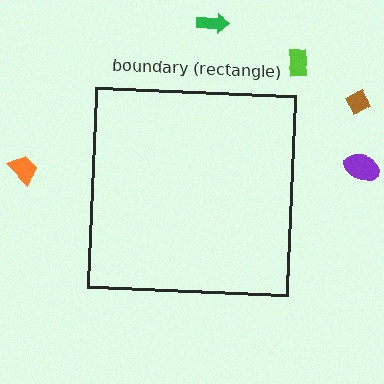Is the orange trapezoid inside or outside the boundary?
Outside.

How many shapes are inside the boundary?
0 inside, 5 outside.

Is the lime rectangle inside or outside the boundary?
Outside.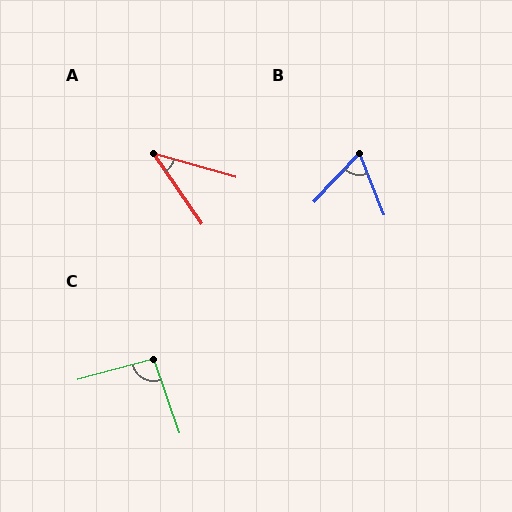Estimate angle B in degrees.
Approximately 65 degrees.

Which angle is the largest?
C, at approximately 94 degrees.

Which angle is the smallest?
A, at approximately 40 degrees.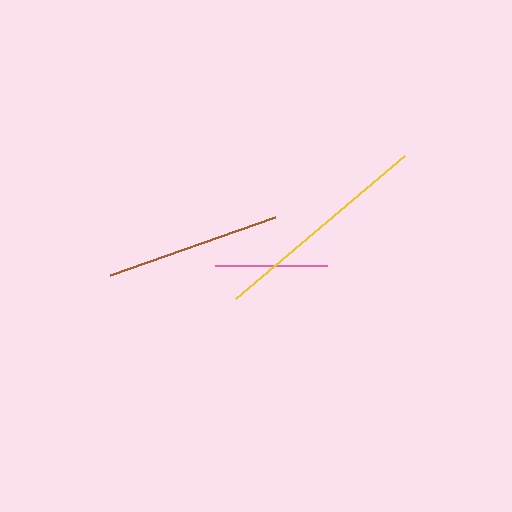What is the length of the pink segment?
The pink segment is approximately 113 pixels long.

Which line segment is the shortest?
The pink line is the shortest at approximately 113 pixels.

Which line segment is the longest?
The yellow line is the longest at approximately 222 pixels.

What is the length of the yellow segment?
The yellow segment is approximately 222 pixels long.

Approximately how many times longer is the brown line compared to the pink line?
The brown line is approximately 1.6 times the length of the pink line.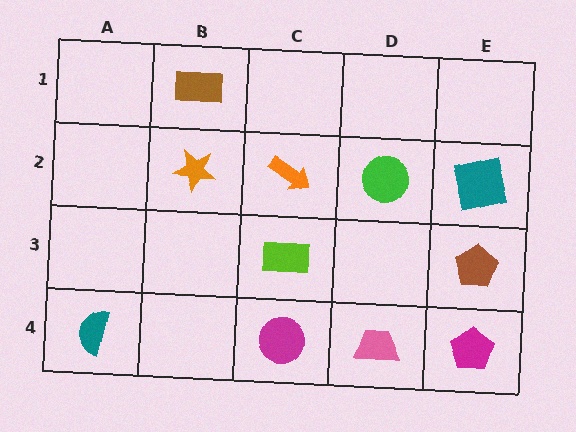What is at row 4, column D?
A pink trapezoid.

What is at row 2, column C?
An orange arrow.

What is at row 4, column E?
A magenta pentagon.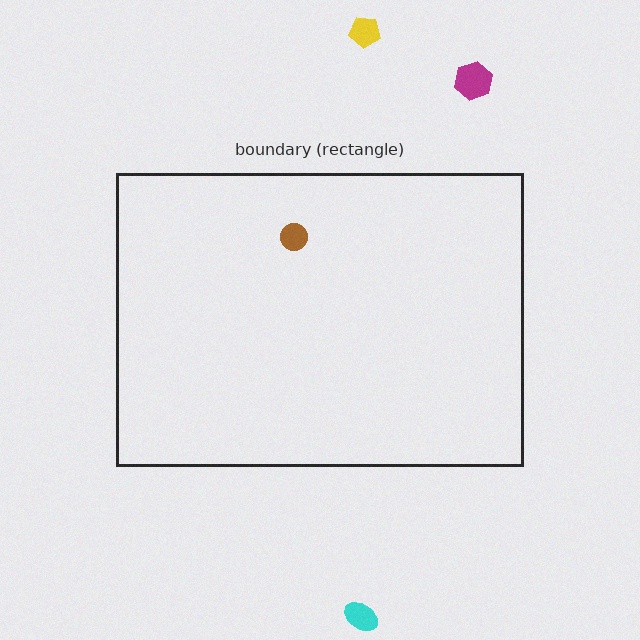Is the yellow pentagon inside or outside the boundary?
Outside.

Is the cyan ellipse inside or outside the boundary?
Outside.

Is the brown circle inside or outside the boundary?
Inside.